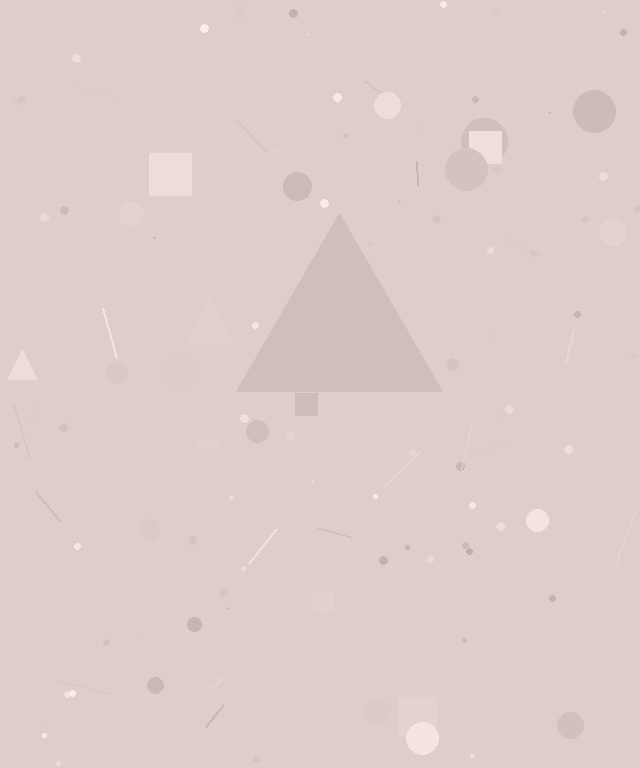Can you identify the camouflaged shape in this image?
The camouflaged shape is a triangle.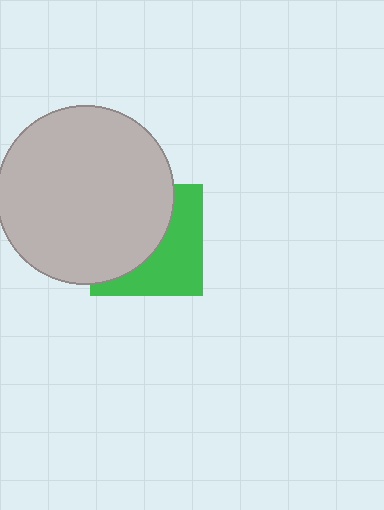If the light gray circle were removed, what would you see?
You would see the complete green square.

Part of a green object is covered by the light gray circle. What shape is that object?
It is a square.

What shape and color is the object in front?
The object in front is a light gray circle.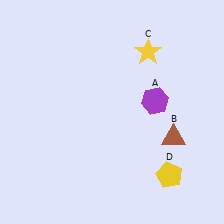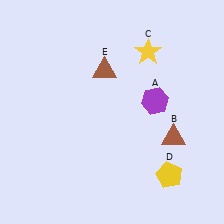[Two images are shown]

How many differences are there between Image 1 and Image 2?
There is 1 difference between the two images.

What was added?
A brown triangle (E) was added in Image 2.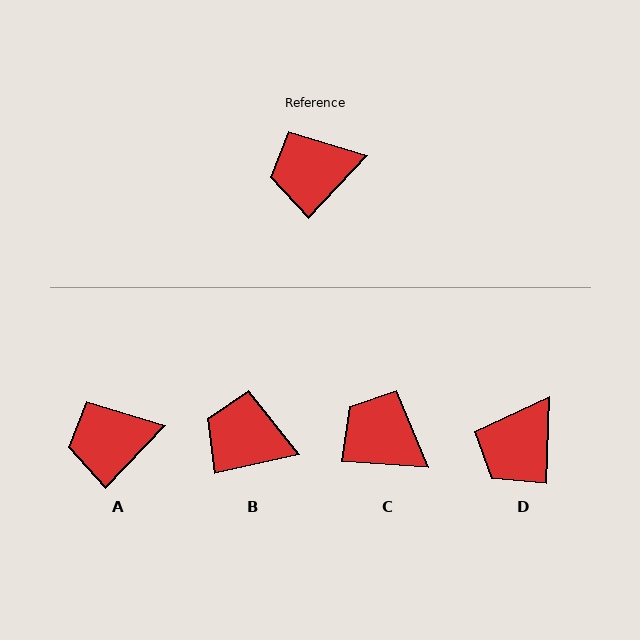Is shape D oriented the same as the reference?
No, it is off by about 42 degrees.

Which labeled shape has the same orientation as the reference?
A.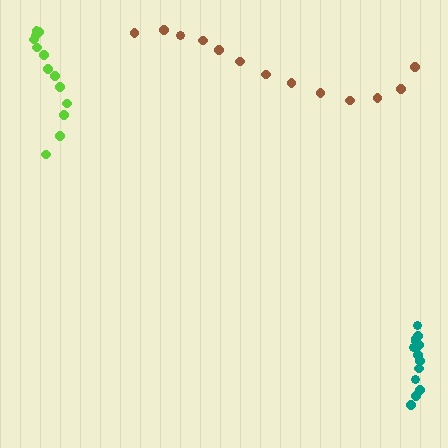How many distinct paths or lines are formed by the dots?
There are 3 distinct paths.